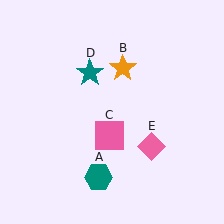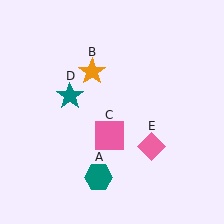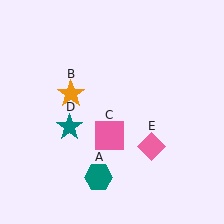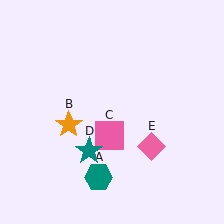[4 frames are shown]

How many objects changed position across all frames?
2 objects changed position: orange star (object B), teal star (object D).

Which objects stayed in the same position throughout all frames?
Teal hexagon (object A) and pink square (object C) and pink diamond (object E) remained stationary.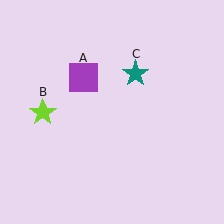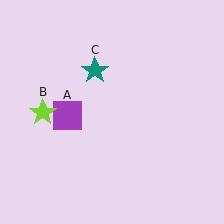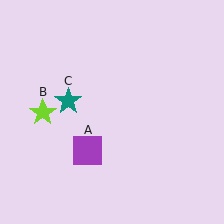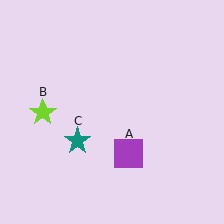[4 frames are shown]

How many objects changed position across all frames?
2 objects changed position: purple square (object A), teal star (object C).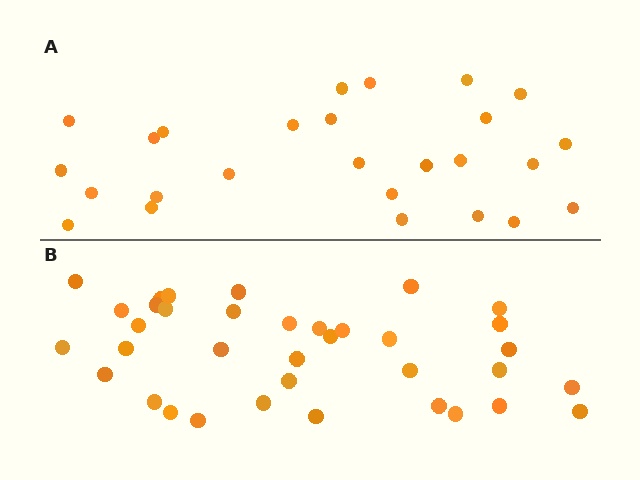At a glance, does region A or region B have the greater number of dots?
Region B (the bottom region) has more dots.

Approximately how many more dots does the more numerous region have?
Region B has roughly 10 or so more dots than region A.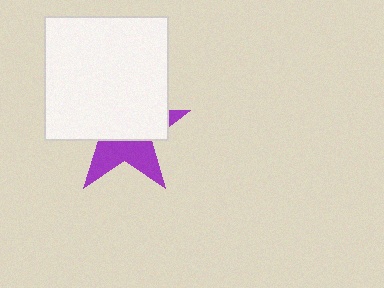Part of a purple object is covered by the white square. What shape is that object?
It is a star.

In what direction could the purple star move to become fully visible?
The purple star could move down. That would shift it out from behind the white square entirely.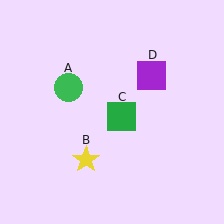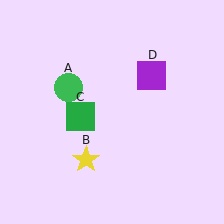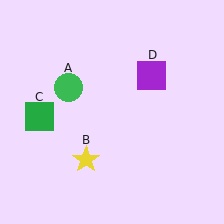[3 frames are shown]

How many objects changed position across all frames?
1 object changed position: green square (object C).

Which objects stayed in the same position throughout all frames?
Green circle (object A) and yellow star (object B) and purple square (object D) remained stationary.